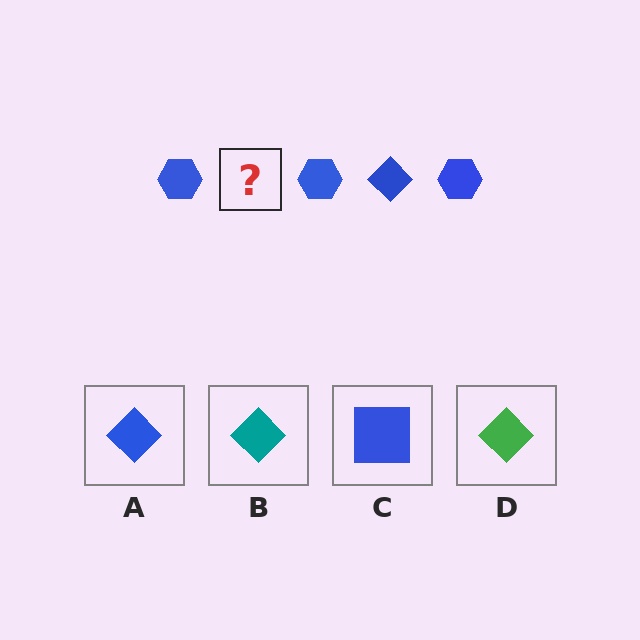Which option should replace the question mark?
Option A.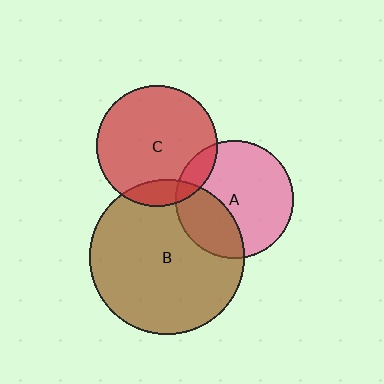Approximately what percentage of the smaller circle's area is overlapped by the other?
Approximately 15%.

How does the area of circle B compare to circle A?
Approximately 1.7 times.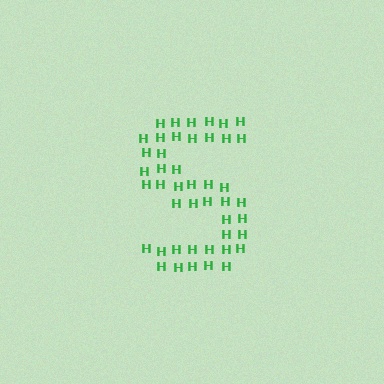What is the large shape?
The large shape is the letter S.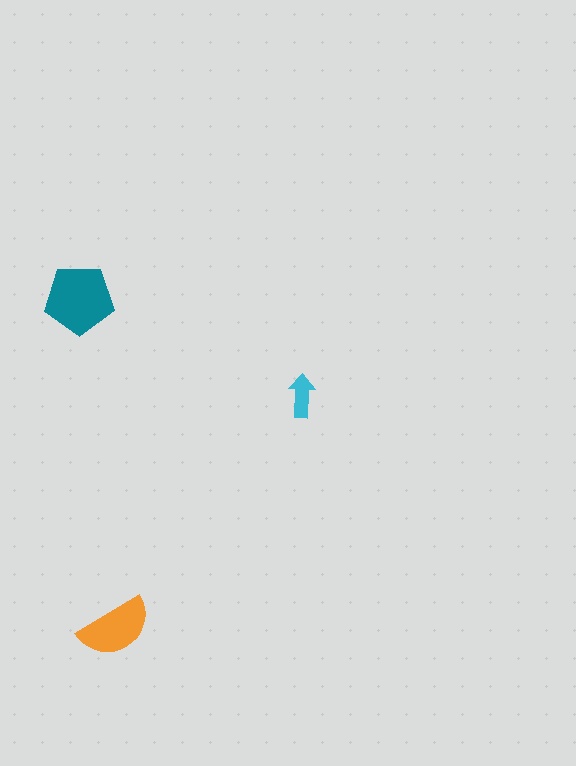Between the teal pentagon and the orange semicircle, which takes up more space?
The teal pentagon.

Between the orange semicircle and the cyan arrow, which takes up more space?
The orange semicircle.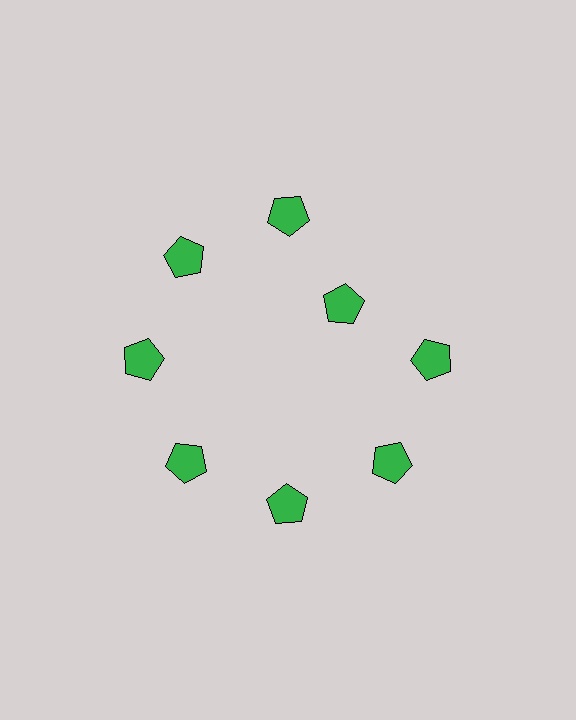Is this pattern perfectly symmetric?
No. The 8 green pentagons are arranged in a ring, but one element near the 2 o'clock position is pulled inward toward the center, breaking the 8-fold rotational symmetry.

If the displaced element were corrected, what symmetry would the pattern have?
It would have 8-fold rotational symmetry — the pattern would map onto itself every 45 degrees.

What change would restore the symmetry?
The symmetry would be restored by moving it outward, back onto the ring so that all 8 pentagons sit at equal angles and equal distance from the center.